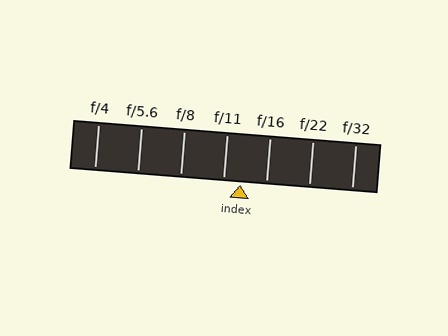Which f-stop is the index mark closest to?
The index mark is closest to f/11.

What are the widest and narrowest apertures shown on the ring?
The widest aperture shown is f/4 and the narrowest is f/32.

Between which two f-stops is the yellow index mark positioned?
The index mark is between f/11 and f/16.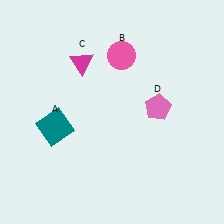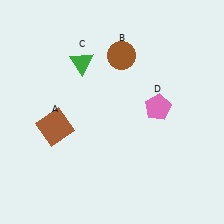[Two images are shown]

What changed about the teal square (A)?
In Image 1, A is teal. In Image 2, it changed to brown.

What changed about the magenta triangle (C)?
In Image 1, C is magenta. In Image 2, it changed to green.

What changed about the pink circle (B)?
In Image 1, B is pink. In Image 2, it changed to brown.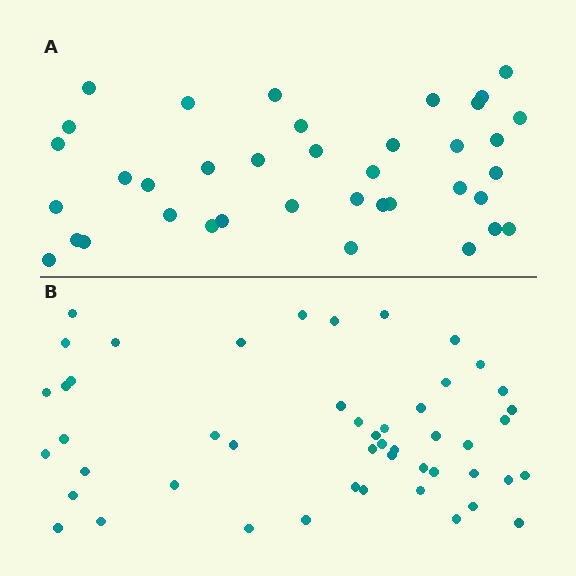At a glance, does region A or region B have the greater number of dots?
Region B (the bottom region) has more dots.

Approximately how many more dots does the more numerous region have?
Region B has roughly 12 or so more dots than region A.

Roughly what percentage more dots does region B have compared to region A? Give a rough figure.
About 30% more.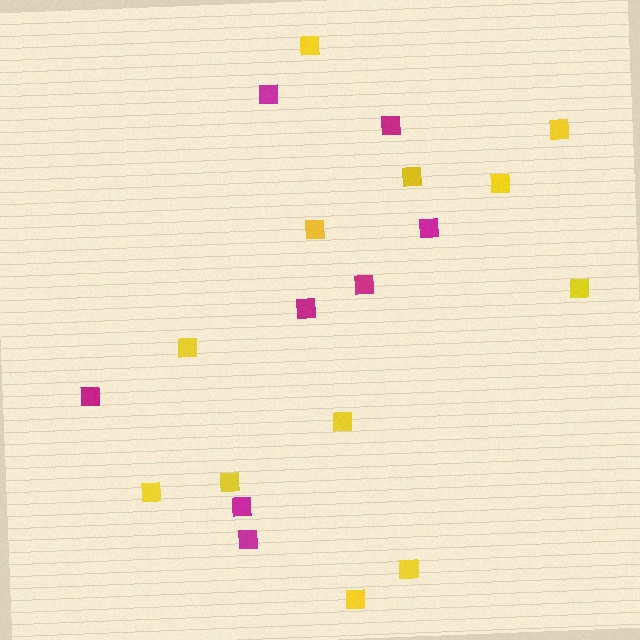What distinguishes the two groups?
There are 2 groups: one group of yellow squares (12) and one group of magenta squares (8).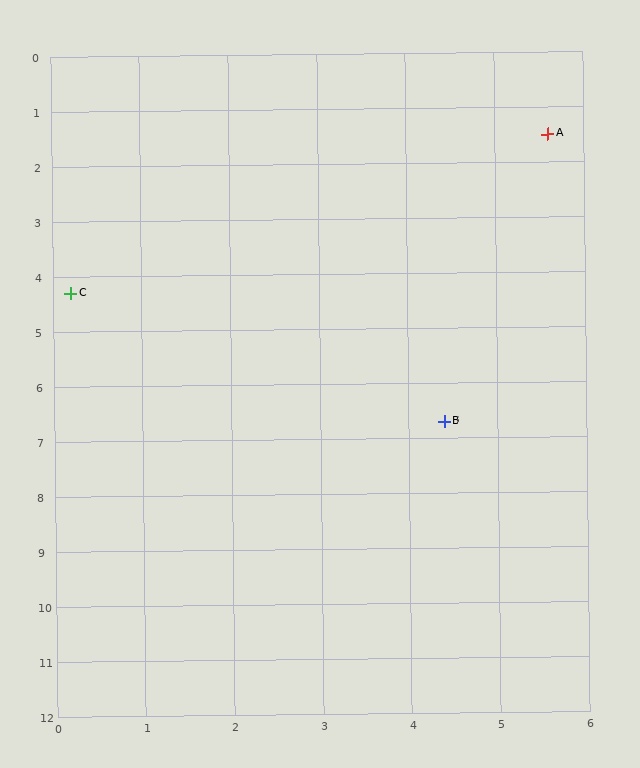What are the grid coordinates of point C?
Point C is at approximately (0.2, 4.3).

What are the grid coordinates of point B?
Point B is at approximately (4.4, 6.7).